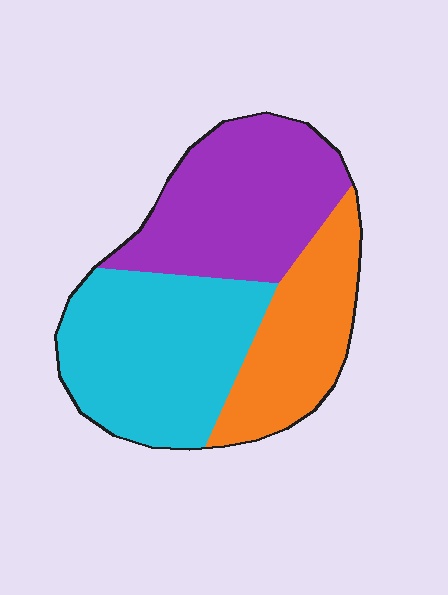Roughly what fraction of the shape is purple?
Purple covers 35% of the shape.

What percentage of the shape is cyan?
Cyan takes up about two fifths (2/5) of the shape.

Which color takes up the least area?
Orange, at roughly 25%.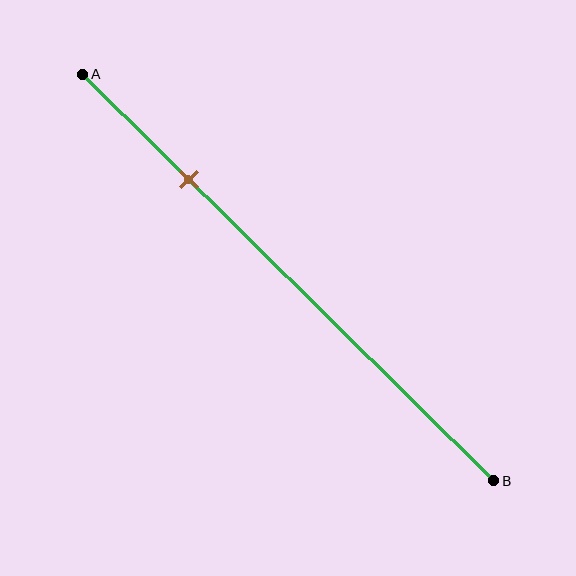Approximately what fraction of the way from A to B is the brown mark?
The brown mark is approximately 25% of the way from A to B.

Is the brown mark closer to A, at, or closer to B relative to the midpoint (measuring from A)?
The brown mark is closer to point A than the midpoint of segment AB.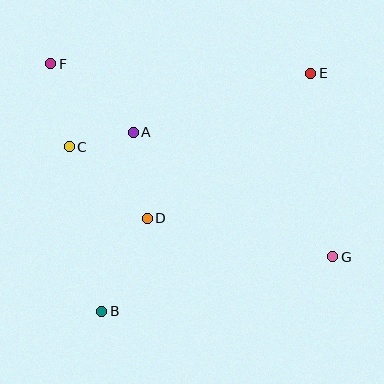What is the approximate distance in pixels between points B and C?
The distance between B and C is approximately 168 pixels.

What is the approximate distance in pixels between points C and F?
The distance between C and F is approximately 85 pixels.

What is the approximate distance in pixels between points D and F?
The distance between D and F is approximately 182 pixels.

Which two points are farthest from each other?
Points F and G are farthest from each other.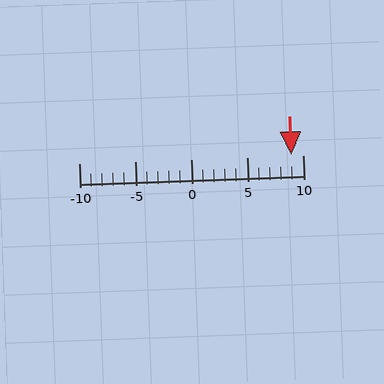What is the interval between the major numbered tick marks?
The major tick marks are spaced 5 units apart.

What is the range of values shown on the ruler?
The ruler shows values from -10 to 10.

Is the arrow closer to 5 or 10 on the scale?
The arrow is closer to 10.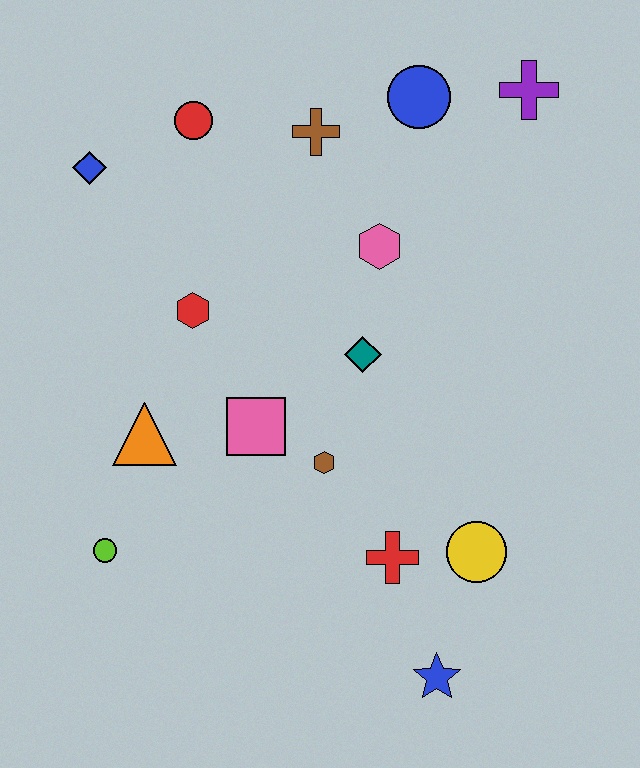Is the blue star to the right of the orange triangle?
Yes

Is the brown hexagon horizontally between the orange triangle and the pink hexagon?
Yes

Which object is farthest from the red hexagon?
The blue star is farthest from the red hexagon.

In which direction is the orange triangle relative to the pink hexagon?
The orange triangle is to the left of the pink hexagon.